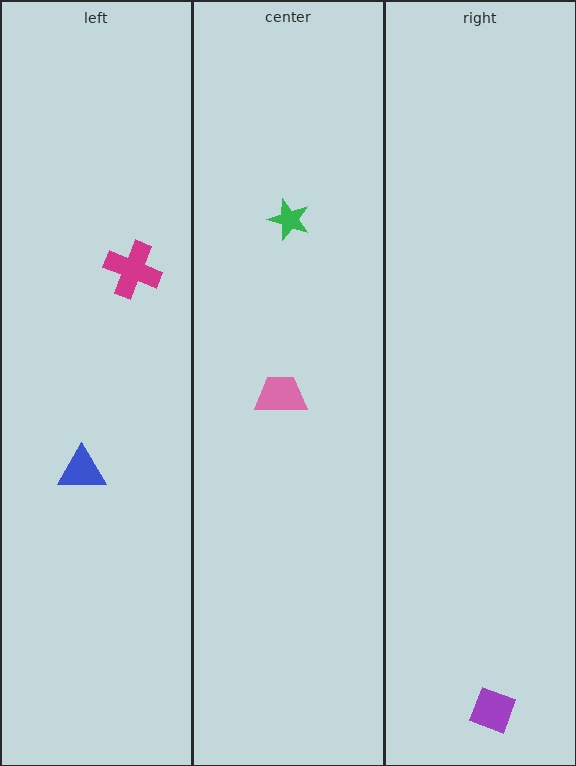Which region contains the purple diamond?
The right region.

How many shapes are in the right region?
1.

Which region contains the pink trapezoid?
The center region.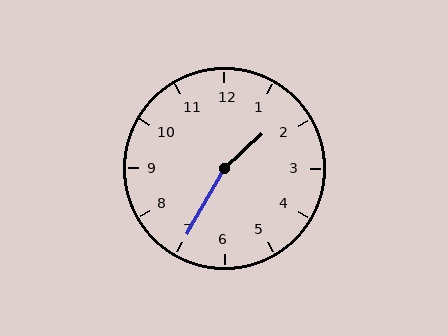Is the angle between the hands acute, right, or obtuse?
It is obtuse.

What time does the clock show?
1:35.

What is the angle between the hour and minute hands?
Approximately 162 degrees.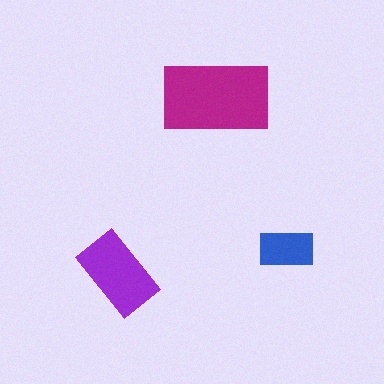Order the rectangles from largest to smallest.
the magenta one, the purple one, the blue one.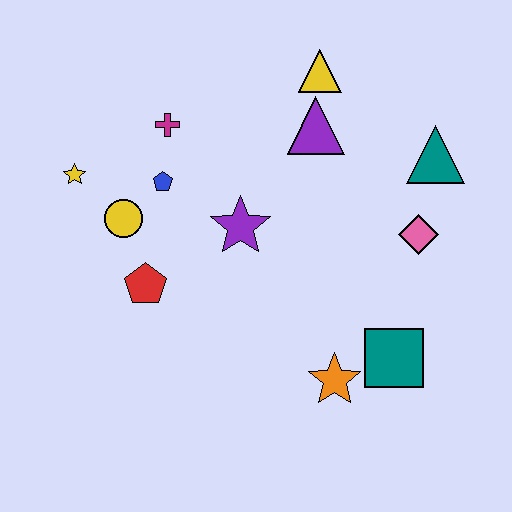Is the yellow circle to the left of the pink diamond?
Yes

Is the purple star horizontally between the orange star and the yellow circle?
Yes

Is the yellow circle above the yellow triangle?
No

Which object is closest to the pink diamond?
The teal triangle is closest to the pink diamond.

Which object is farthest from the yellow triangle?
The orange star is farthest from the yellow triangle.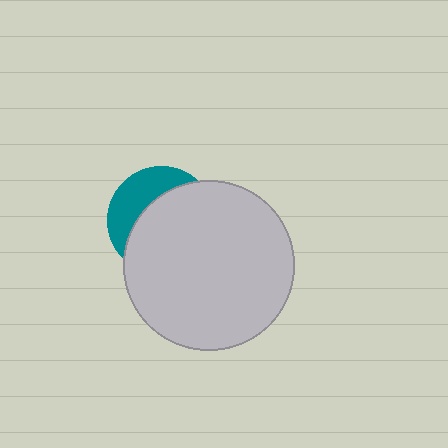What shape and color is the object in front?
The object in front is a light gray circle.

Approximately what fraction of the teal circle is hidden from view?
Roughly 66% of the teal circle is hidden behind the light gray circle.